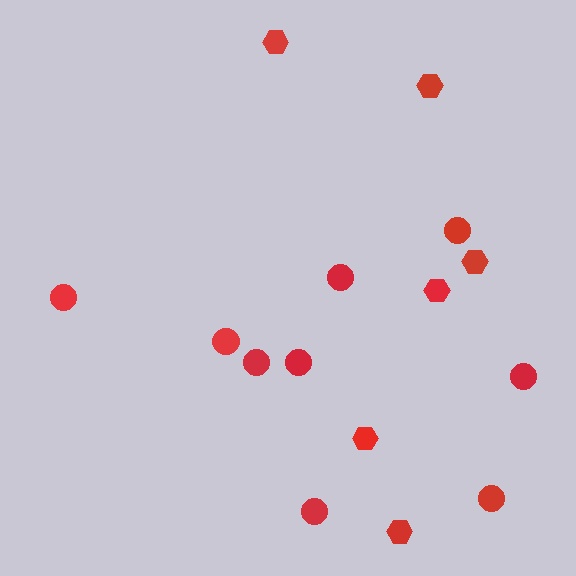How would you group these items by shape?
There are 2 groups: one group of circles (9) and one group of hexagons (6).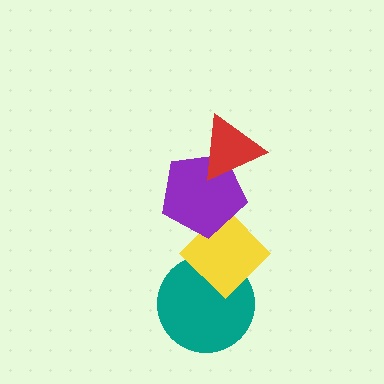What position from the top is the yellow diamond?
The yellow diamond is 3rd from the top.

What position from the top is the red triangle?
The red triangle is 1st from the top.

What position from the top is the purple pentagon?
The purple pentagon is 2nd from the top.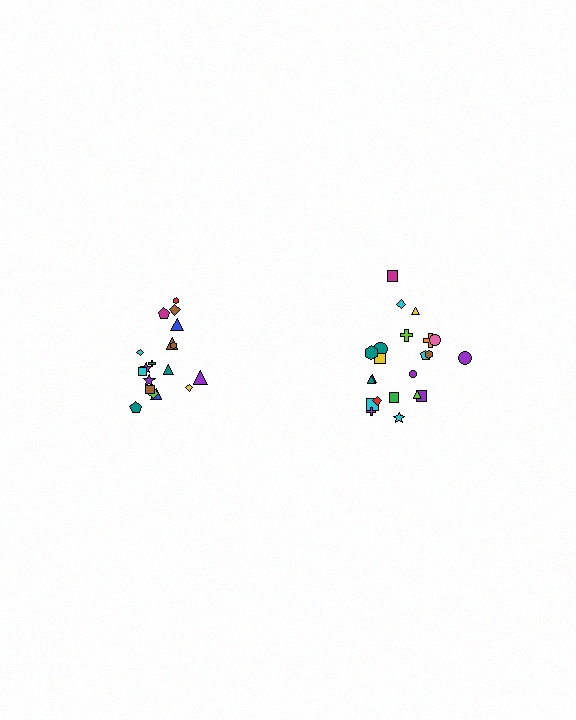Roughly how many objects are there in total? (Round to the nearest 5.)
Roughly 40 objects in total.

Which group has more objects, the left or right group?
The right group.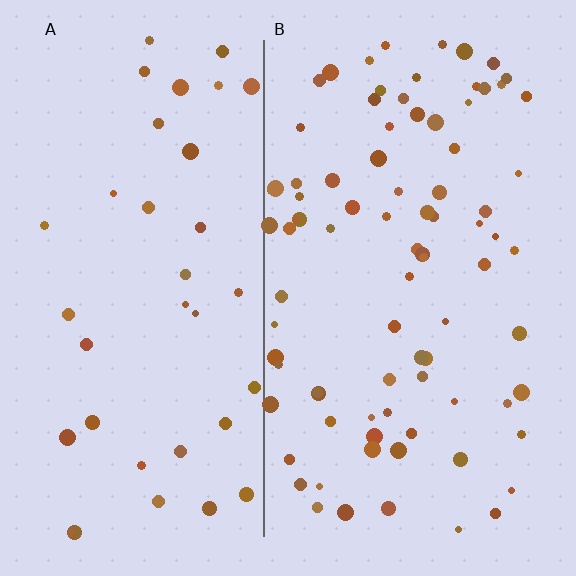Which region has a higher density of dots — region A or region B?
B (the right).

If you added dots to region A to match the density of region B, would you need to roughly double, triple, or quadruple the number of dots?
Approximately double.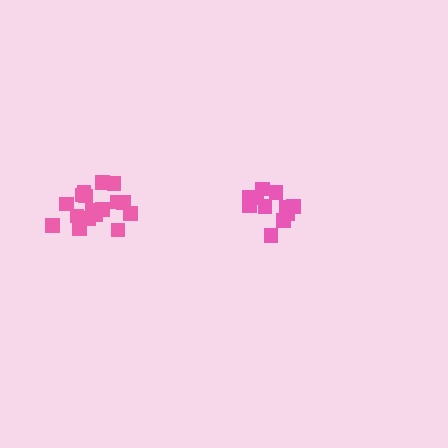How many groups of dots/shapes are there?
There are 2 groups.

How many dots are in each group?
Group 1: 12 dots, Group 2: 17 dots (29 total).